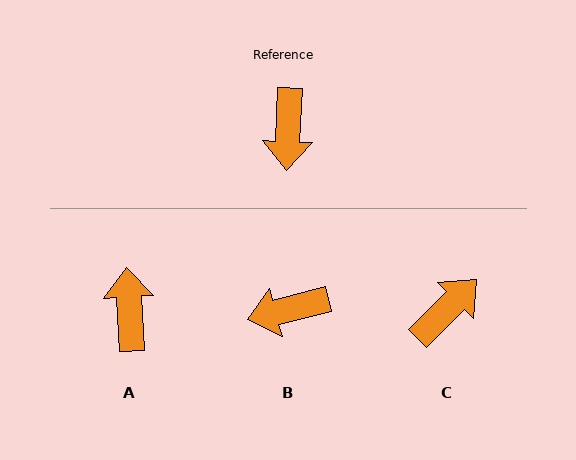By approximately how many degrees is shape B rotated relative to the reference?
Approximately 74 degrees clockwise.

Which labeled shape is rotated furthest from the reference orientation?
A, about 174 degrees away.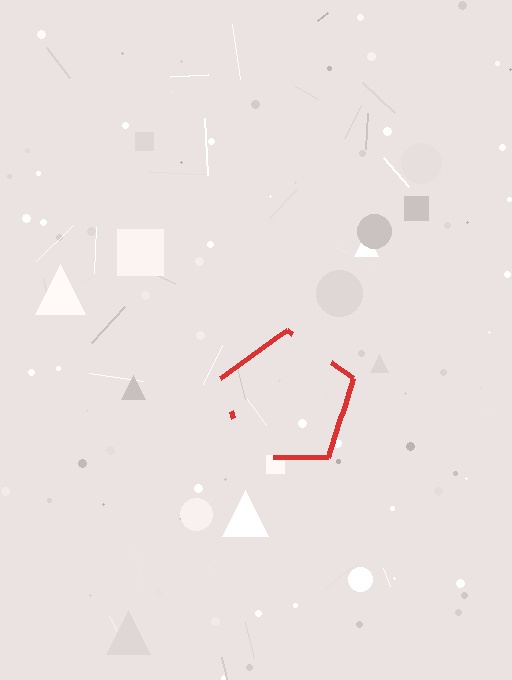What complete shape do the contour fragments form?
The contour fragments form a pentagon.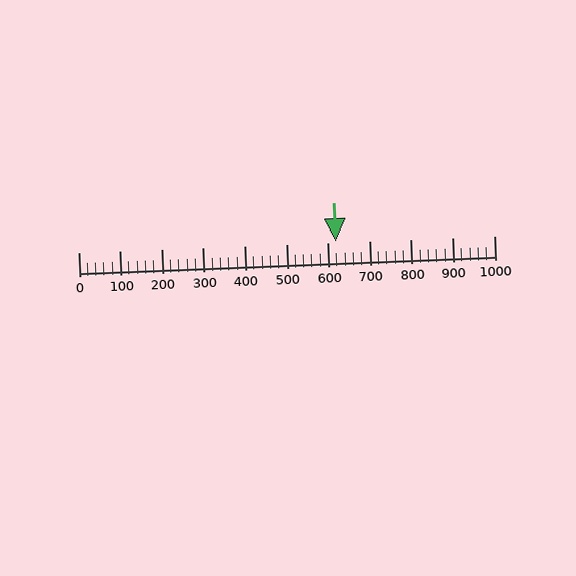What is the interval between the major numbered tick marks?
The major tick marks are spaced 100 units apart.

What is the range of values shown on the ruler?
The ruler shows values from 0 to 1000.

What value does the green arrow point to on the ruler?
The green arrow points to approximately 620.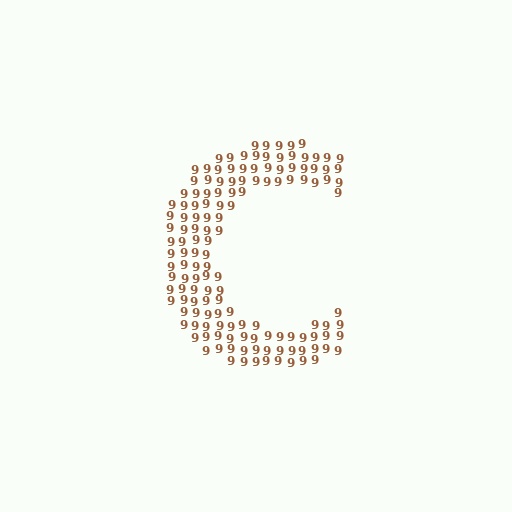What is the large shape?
The large shape is the letter C.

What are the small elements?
The small elements are digit 9's.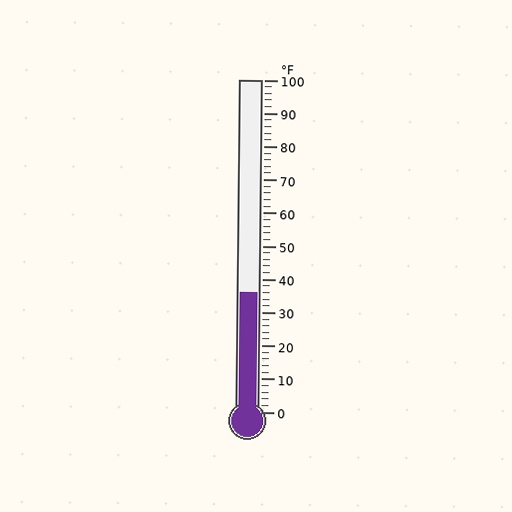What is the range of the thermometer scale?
The thermometer scale ranges from 0°F to 100°F.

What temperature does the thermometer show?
The thermometer shows approximately 36°F.